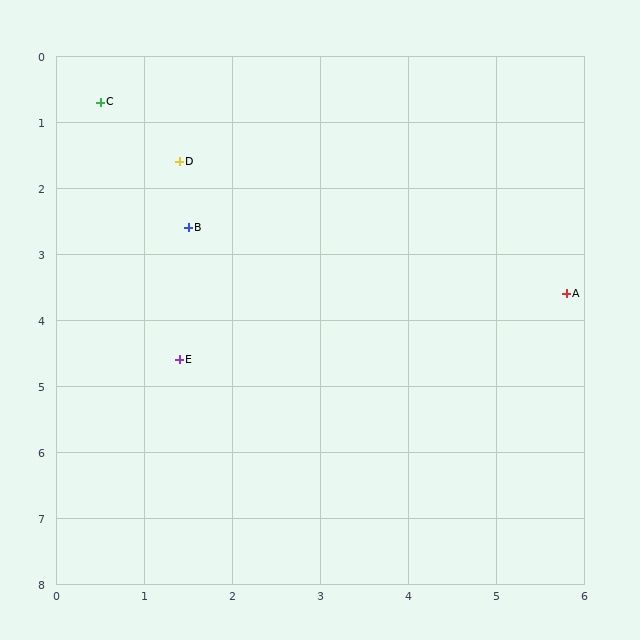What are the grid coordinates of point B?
Point B is at approximately (1.5, 2.6).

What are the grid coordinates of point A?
Point A is at approximately (5.8, 3.6).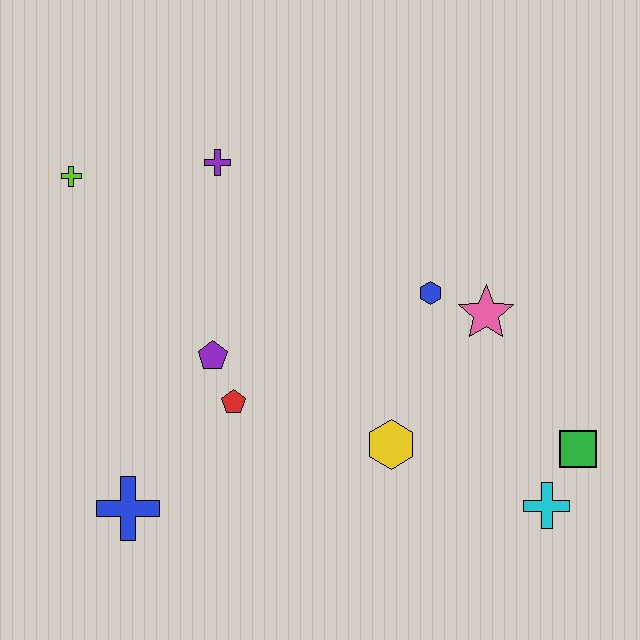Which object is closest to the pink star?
The blue hexagon is closest to the pink star.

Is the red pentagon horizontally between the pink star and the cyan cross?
No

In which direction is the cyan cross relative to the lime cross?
The cyan cross is to the right of the lime cross.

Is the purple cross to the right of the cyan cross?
No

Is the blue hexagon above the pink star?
Yes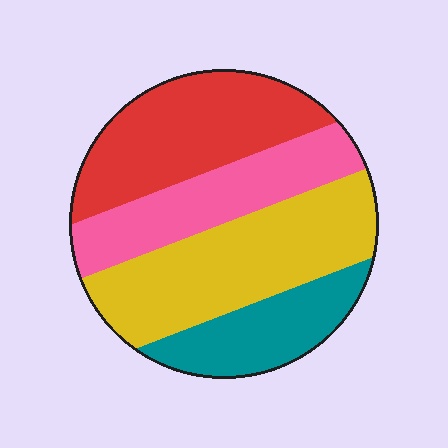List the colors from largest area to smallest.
From largest to smallest: yellow, red, pink, teal.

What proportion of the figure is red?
Red covers 28% of the figure.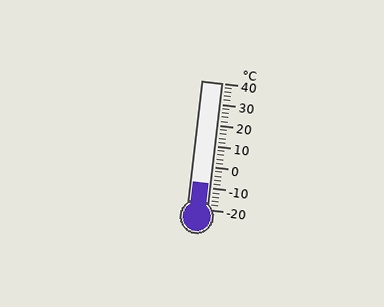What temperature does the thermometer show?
The thermometer shows approximately -8°C.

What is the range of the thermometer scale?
The thermometer scale ranges from -20°C to 40°C.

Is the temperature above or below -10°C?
The temperature is above -10°C.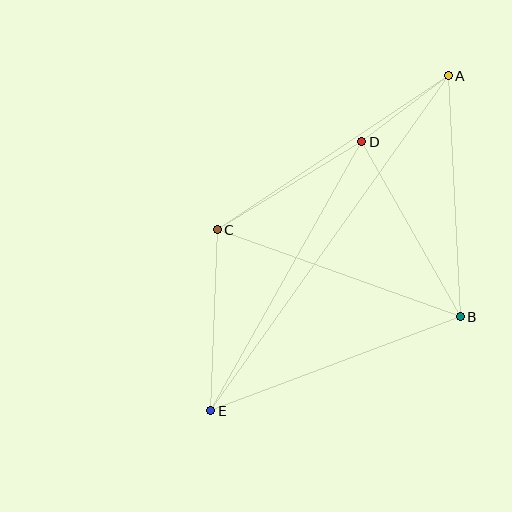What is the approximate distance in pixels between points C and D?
The distance between C and D is approximately 169 pixels.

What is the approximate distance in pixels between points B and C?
The distance between B and C is approximately 258 pixels.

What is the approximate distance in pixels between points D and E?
The distance between D and E is approximately 309 pixels.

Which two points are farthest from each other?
Points A and E are farthest from each other.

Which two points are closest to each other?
Points A and D are closest to each other.